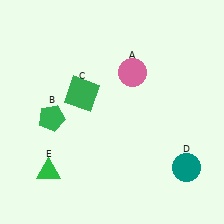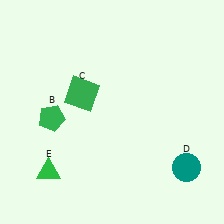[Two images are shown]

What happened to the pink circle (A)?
The pink circle (A) was removed in Image 2. It was in the top-right area of Image 1.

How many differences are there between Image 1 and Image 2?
There is 1 difference between the two images.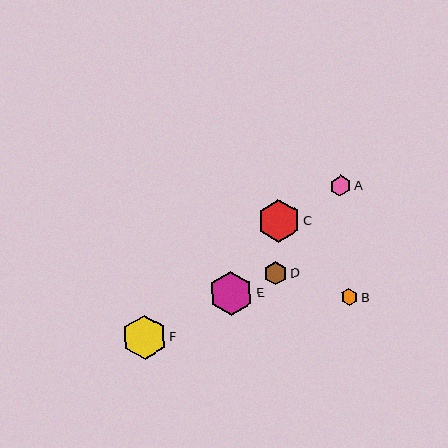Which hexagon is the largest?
Hexagon E is the largest with a size of approximately 45 pixels.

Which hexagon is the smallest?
Hexagon B is the smallest with a size of approximately 16 pixels.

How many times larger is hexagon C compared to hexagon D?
Hexagon C is approximately 1.8 times the size of hexagon D.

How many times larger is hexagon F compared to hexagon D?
Hexagon F is approximately 1.9 times the size of hexagon D.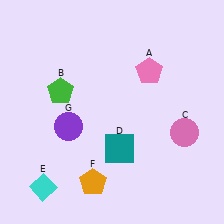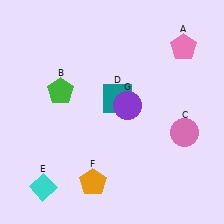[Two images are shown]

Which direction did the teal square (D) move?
The teal square (D) moved up.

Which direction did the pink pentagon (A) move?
The pink pentagon (A) moved right.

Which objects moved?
The objects that moved are: the pink pentagon (A), the teal square (D), the purple circle (G).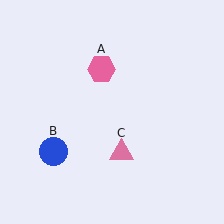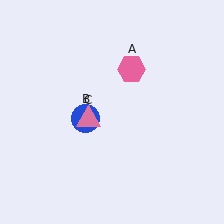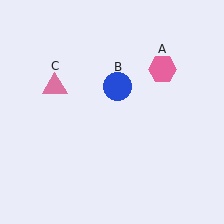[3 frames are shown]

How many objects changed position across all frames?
3 objects changed position: pink hexagon (object A), blue circle (object B), pink triangle (object C).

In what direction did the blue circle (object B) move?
The blue circle (object B) moved up and to the right.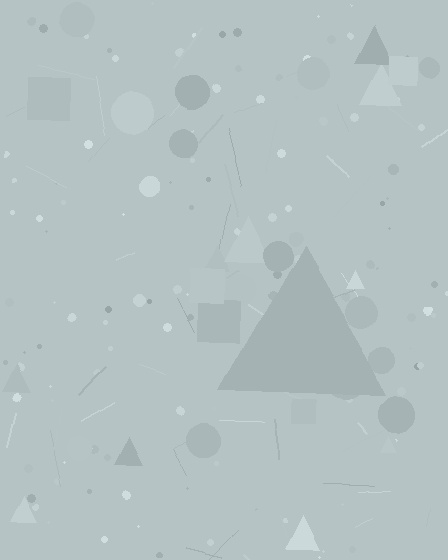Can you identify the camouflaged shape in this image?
The camouflaged shape is a triangle.